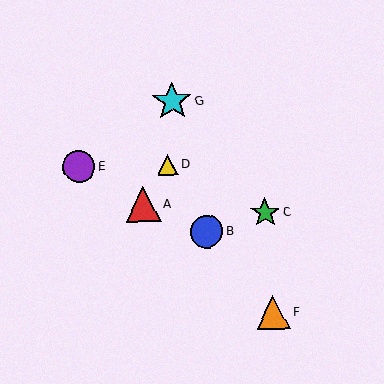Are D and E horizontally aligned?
Yes, both are at y≈164.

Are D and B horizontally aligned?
No, D is at y≈164 and B is at y≈232.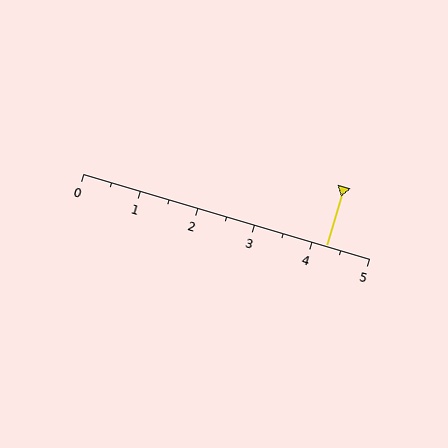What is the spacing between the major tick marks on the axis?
The major ticks are spaced 1 apart.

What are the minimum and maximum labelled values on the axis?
The axis runs from 0 to 5.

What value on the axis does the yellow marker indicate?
The marker indicates approximately 4.2.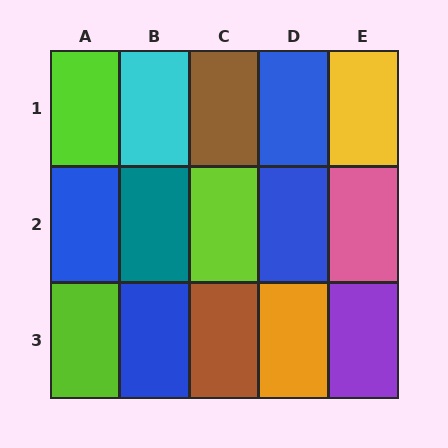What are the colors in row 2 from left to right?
Blue, teal, lime, blue, pink.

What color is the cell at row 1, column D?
Blue.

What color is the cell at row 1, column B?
Cyan.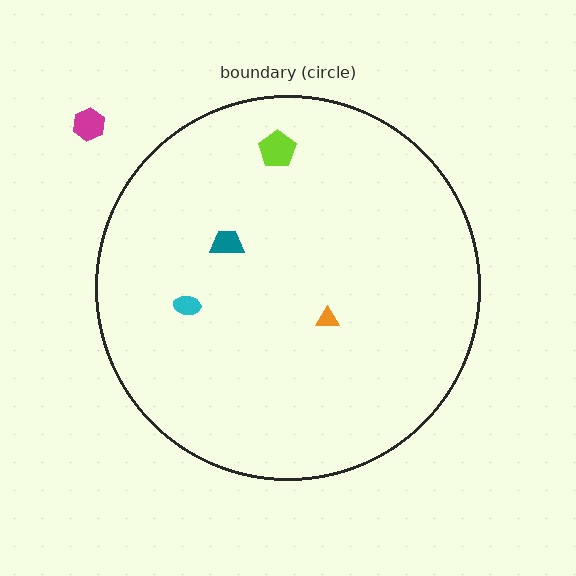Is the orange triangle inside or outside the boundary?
Inside.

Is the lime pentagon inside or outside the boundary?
Inside.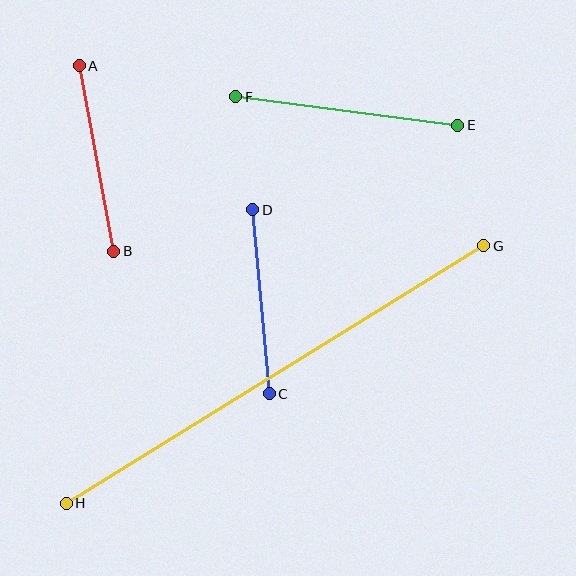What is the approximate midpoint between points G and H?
The midpoint is at approximately (275, 374) pixels.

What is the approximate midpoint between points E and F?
The midpoint is at approximately (347, 111) pixels.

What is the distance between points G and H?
The distance is approximately 491 pixels.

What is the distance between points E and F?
The distance is approximately 224 pixels.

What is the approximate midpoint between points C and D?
The midpoint is at approximately (261, 302) pixels.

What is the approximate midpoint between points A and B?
The midpoint is at approximately (96, 159) pixels.